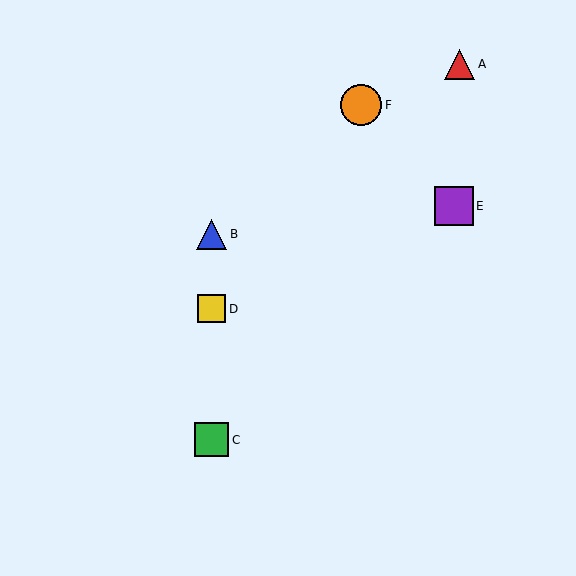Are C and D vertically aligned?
Yes, both are at x≈212.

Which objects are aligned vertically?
Objects B, C, D are aligned vertically.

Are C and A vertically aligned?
No, C is at x≈212 and A is at x≈460.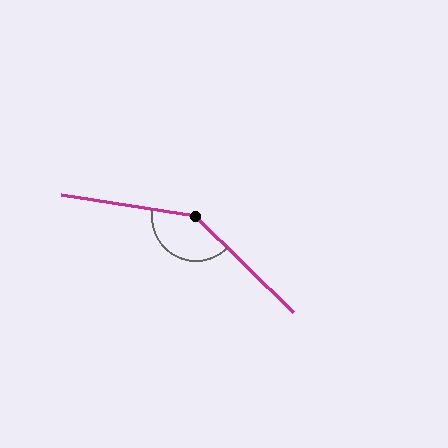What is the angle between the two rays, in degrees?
Approximately 145 degrees.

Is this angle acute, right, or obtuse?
It is obtuse.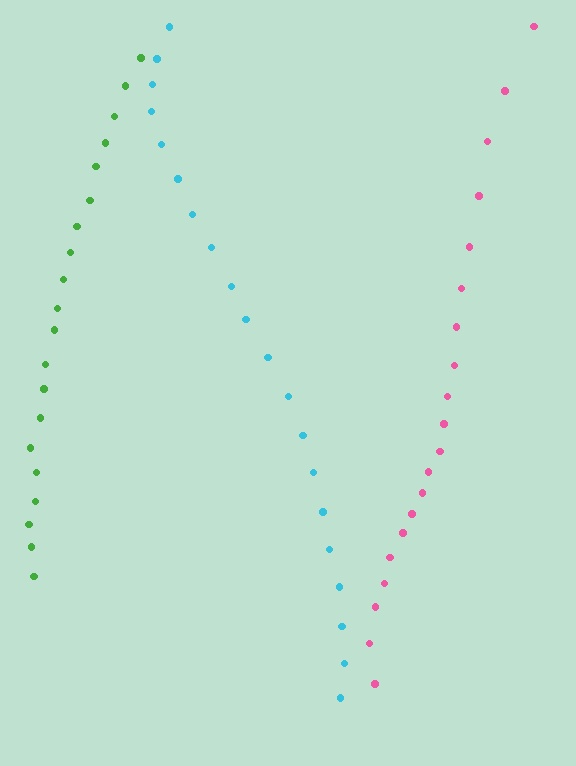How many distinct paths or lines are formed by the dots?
There are 3 distinct paths.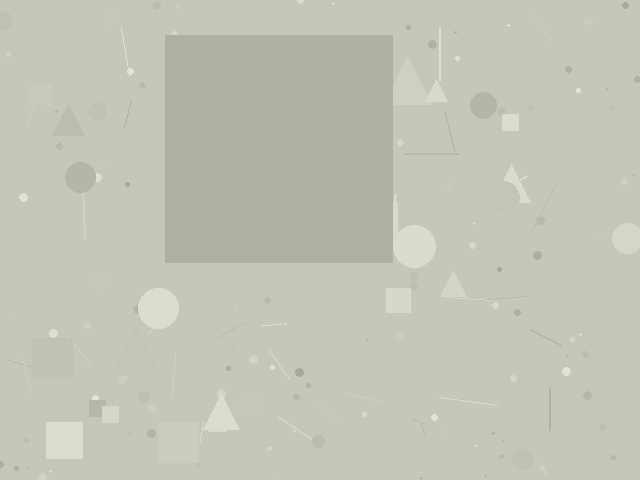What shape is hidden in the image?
A square is hidden in the image.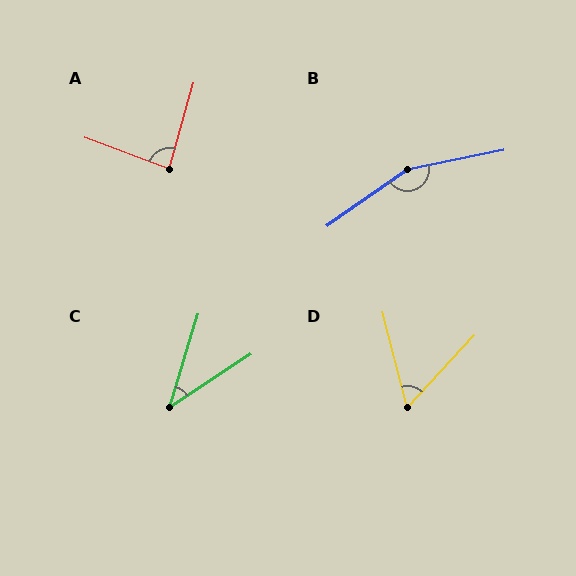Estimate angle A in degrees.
Approximately 86 degrees.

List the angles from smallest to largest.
C (39°), D (57°), A (86°), B (157°).